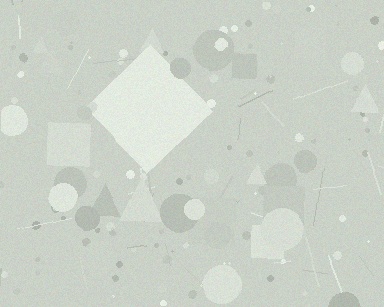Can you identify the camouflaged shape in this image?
The camouflaged shape is a diamond.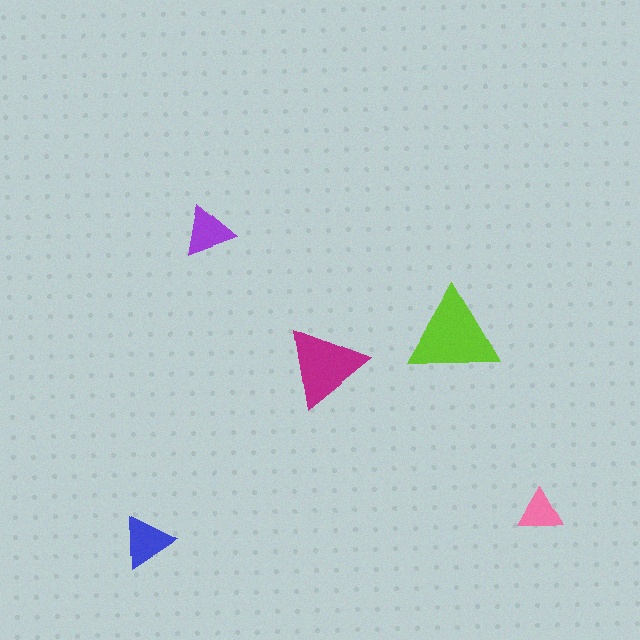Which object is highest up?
The purple triangle is topmost.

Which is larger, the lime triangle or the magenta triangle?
The lime one.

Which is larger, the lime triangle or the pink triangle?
The lime one.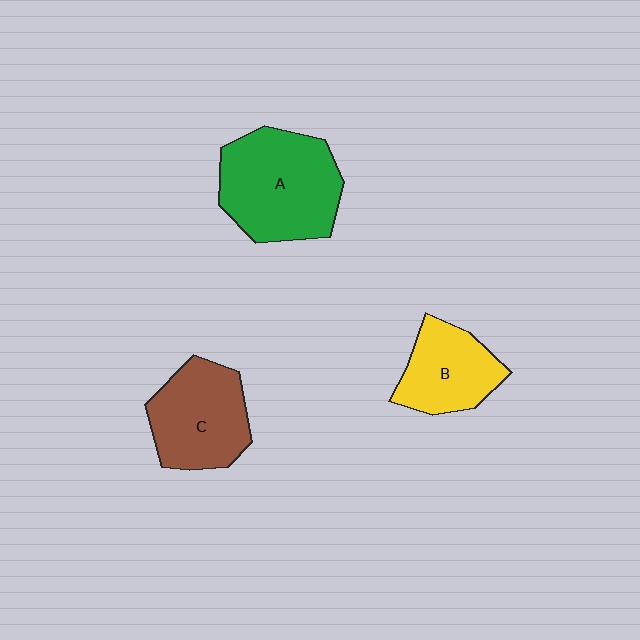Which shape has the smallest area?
Shape B (yellow).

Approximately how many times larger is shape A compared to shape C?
Approximately 1.3 times.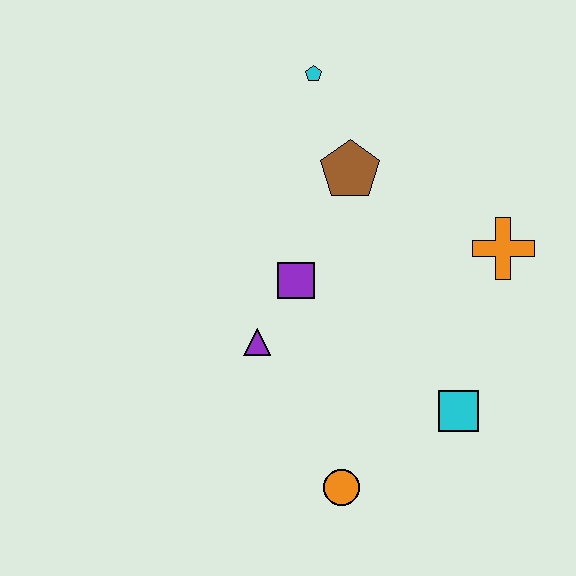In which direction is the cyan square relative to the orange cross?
The cyan square is below the orange cross.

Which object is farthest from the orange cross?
The orange circle is farthest from the orange cross.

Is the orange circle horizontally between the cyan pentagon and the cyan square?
Yes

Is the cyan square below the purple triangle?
Yes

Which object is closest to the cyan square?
The orange circle is closest to the cyan square.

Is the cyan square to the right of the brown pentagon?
Yes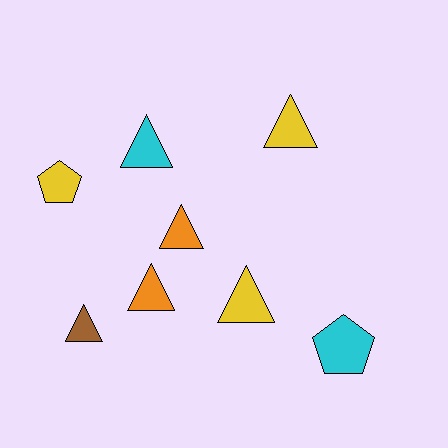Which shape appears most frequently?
Triangle, with 6 objects.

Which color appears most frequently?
Yellow, with 3 objects.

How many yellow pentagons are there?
There is 1 yellow pentagon.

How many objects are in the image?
There are 8 objects.